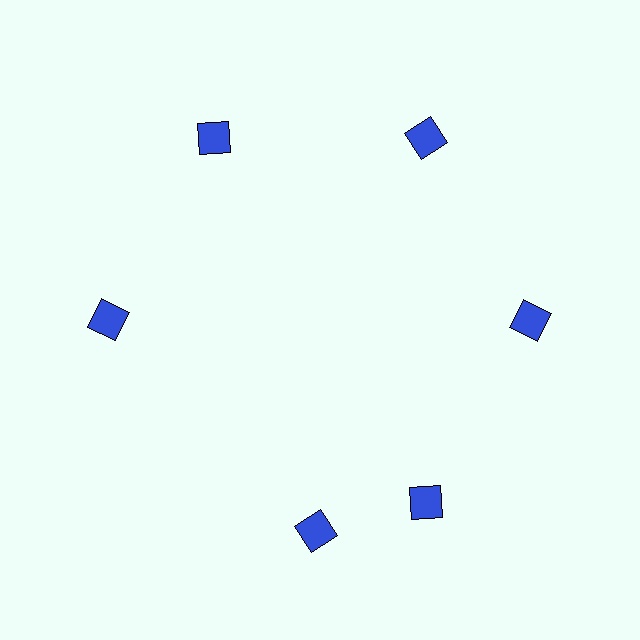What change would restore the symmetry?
The symmetry would be restored by rotating it back into even spacing with its neighbors so that all 6 diamonds sit at equal angles and equal distance from the center.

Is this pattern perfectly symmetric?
No. The 6 blue diamonds are arranged in a ring, but one element near the 7 o'clock position is rotated out of alignment along the ring, breaking the 6-fold rotational symmetry.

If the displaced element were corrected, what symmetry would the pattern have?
It would have 6-fold rotational symmetry — the pattern would map onto itself every 60 degrees.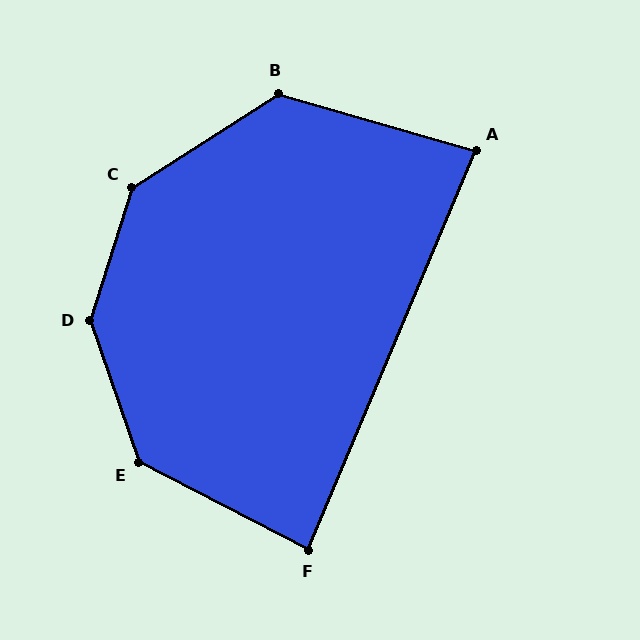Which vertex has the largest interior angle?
D, at approximately 143 degrees.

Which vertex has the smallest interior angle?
A, at approximately 83 degrees.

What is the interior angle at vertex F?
Approximately 86 degrees (approximately right).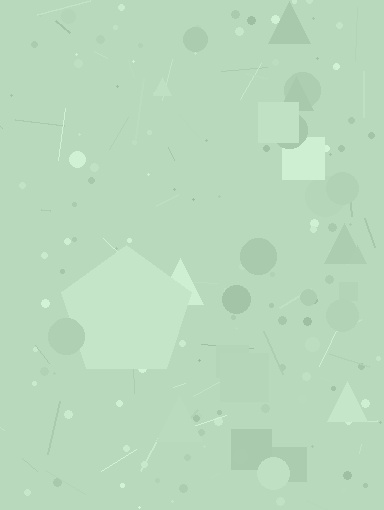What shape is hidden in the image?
A pentagon is hidden in the image.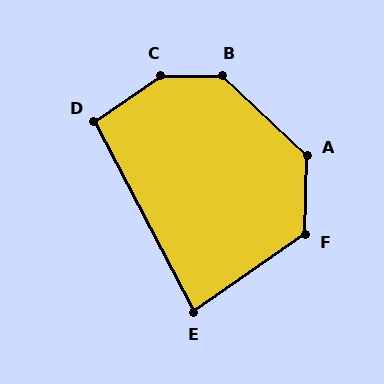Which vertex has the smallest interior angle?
E, at approximately 83 degrees.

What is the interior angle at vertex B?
Approximately 136 degrees (obtuse).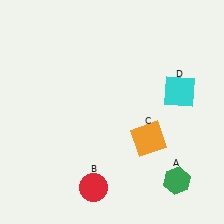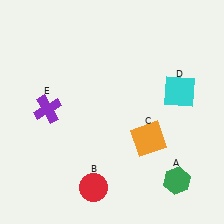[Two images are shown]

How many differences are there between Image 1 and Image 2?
There is 1 difference between the two images.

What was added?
A purple cross (E) was added in Image 2.